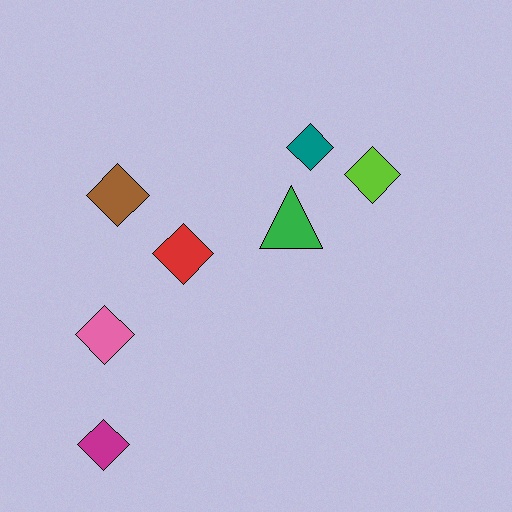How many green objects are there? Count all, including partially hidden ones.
There is 1 green object.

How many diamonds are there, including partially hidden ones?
There are 6 diamonds.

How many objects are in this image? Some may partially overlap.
There are 7 objects.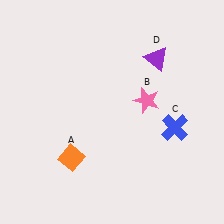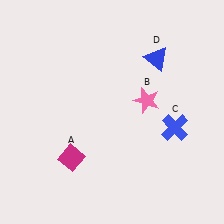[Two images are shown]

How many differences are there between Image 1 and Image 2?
There are 2 differences between the two images.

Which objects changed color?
A changed from orange to magenta. D changed from purple to blue.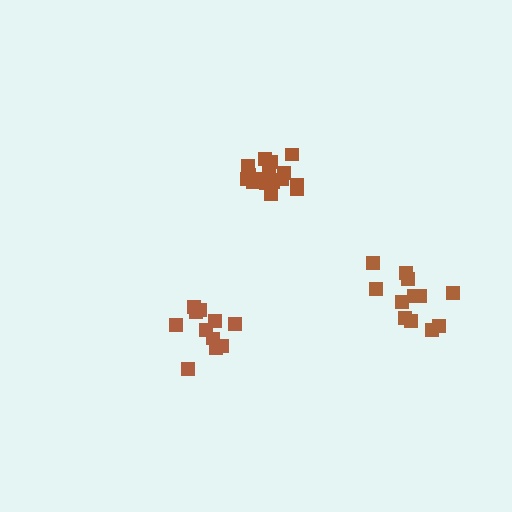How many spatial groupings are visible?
There are 3 spatial groupings.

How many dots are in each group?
Group 1: 12 dots, Group 2: 18 dots, Group 3: 12 dots (42 total).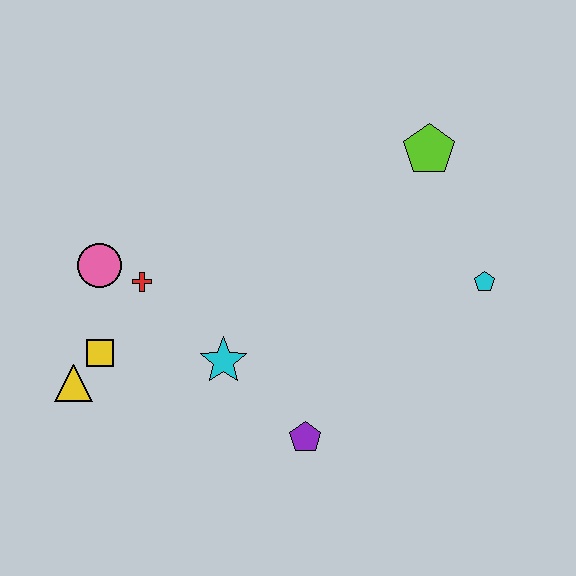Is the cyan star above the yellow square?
No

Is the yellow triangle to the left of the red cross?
Yes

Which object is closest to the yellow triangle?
The yellow square is closest to the yellow triangle.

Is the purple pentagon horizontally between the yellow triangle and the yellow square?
No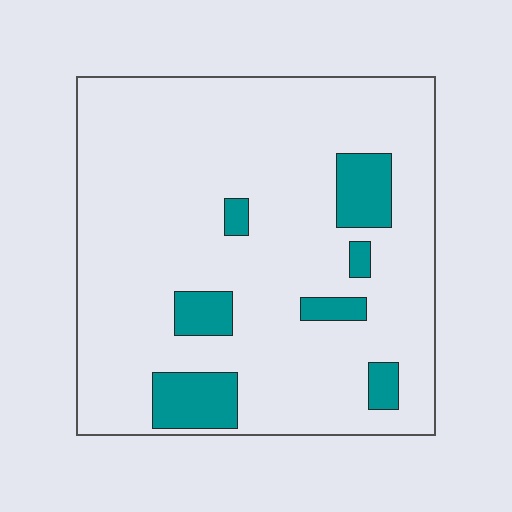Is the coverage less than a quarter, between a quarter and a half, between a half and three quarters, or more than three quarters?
Less than a quarter.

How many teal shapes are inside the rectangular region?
7.